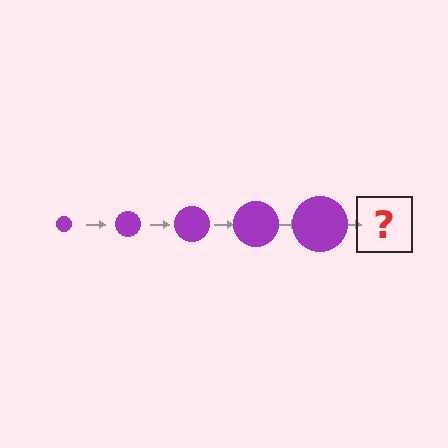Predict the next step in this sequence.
The next step is a purple circle, larger than the previous one.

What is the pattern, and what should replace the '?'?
The pattern is that the circle gets progressively larger each step. The '?' should be a purple circle, larger than the previous one.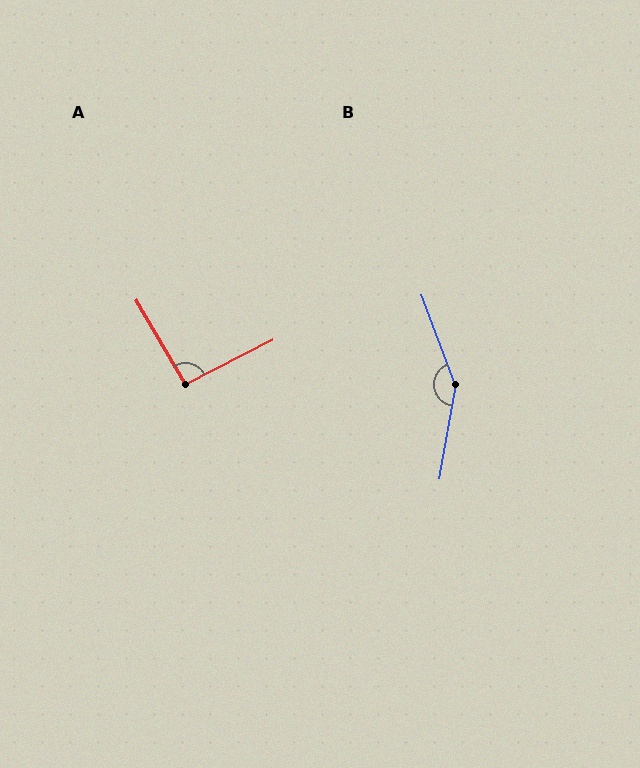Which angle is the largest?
B, at approximately 150 degrees.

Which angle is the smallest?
A, at approximately 93 degrees.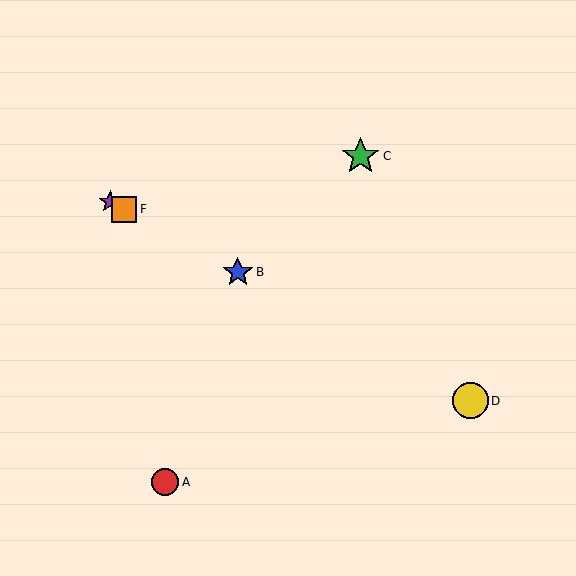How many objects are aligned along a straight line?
4 objects (B, D, E, F) are aligned along a straight line.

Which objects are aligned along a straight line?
Objects B, D, E, F are aligned along a straight line.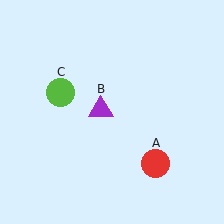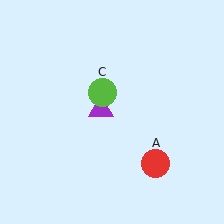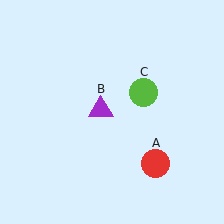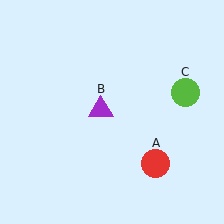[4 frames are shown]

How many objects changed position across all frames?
1 object changed position: lime circle (object C).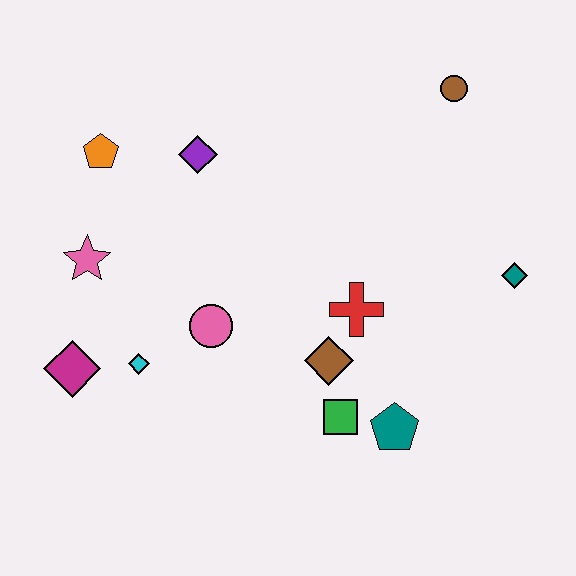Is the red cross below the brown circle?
Yes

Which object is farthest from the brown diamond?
The orange pentagon is farthest from the brown diamond.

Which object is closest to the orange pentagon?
The purple diamond is closest to the orange pentagon.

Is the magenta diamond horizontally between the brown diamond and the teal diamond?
No